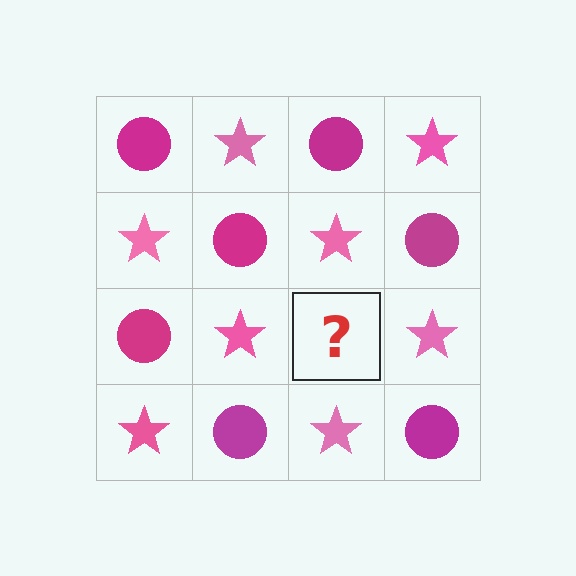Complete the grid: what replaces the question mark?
The question mark should be replaced with a magenta circle.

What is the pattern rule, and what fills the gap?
The rule is that it alternates magenta circle and pink star in a checkerboard pattern. The gap should be filled with a magenta circle.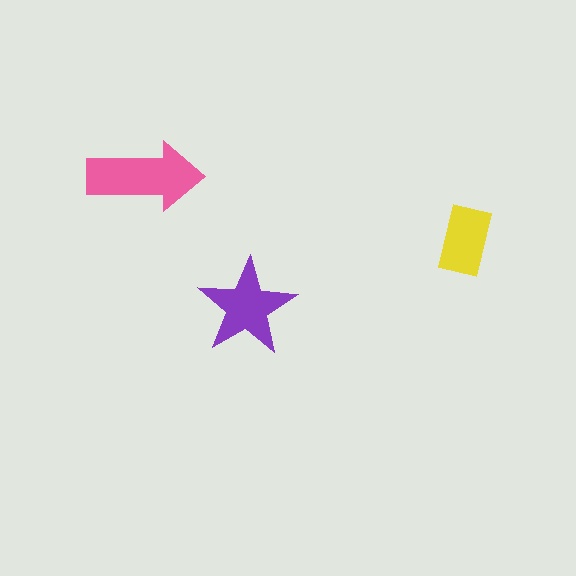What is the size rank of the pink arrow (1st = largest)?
1st.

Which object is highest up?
The pink arrow is topmost.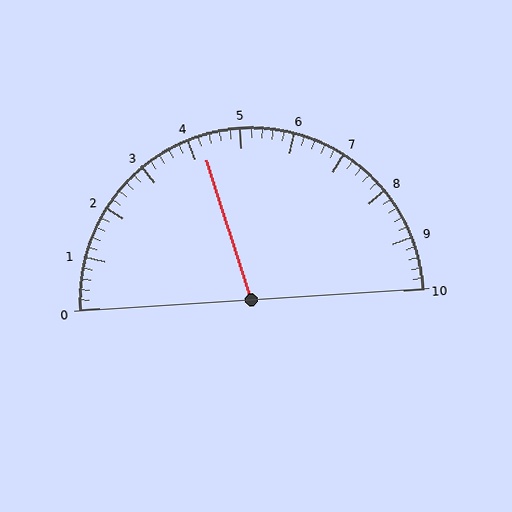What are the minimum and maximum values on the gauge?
The gauge ranges from 0 to 10.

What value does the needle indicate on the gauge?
The needle indicates approximately 4.2.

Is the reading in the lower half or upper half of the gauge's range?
The reading is in the lower half of the range (0 to 10).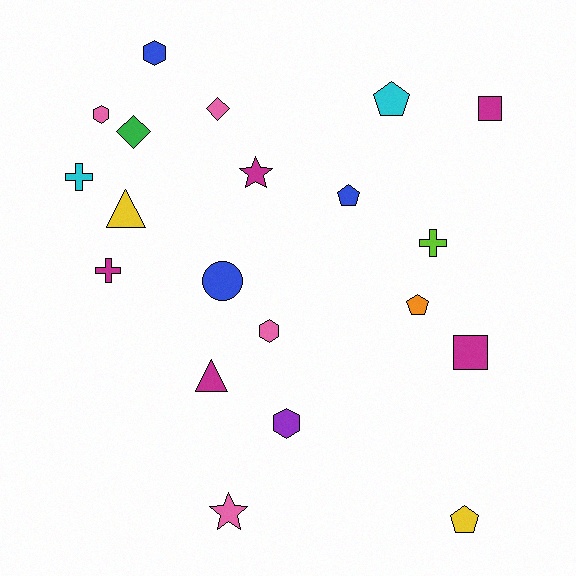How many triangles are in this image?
There are 2 triangles.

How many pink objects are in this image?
There are 4 pink objects.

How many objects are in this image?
There are 20 objects.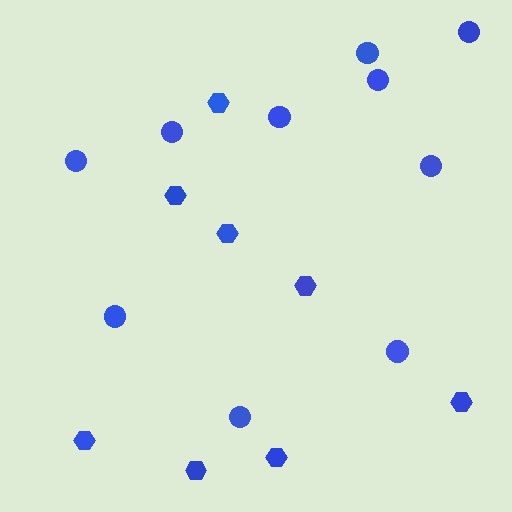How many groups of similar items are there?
There are 2 groups: one group of hexagons (8) and one group of circles (10).